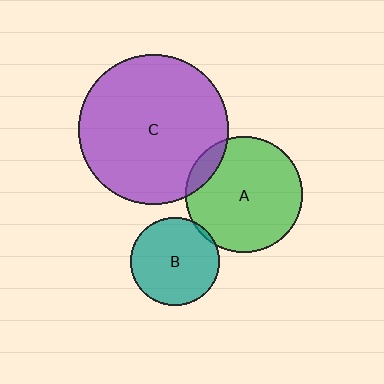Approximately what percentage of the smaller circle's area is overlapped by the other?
Approximately 5%.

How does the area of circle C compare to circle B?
Approximately 2.8 times.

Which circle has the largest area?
Circle C (purple).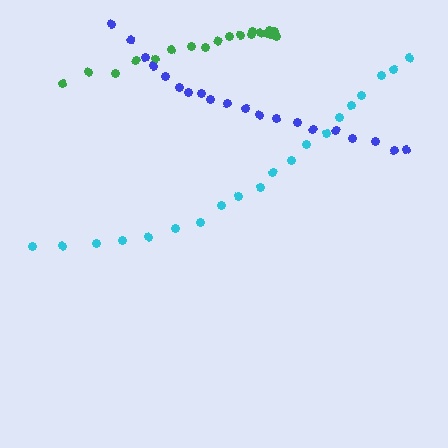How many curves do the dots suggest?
There are 3 distinct paths.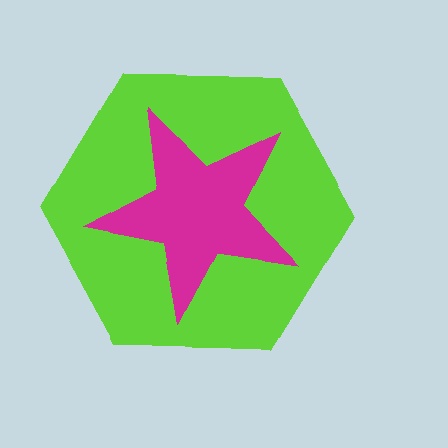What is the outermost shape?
The lime hexagon.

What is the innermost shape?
The magenta star.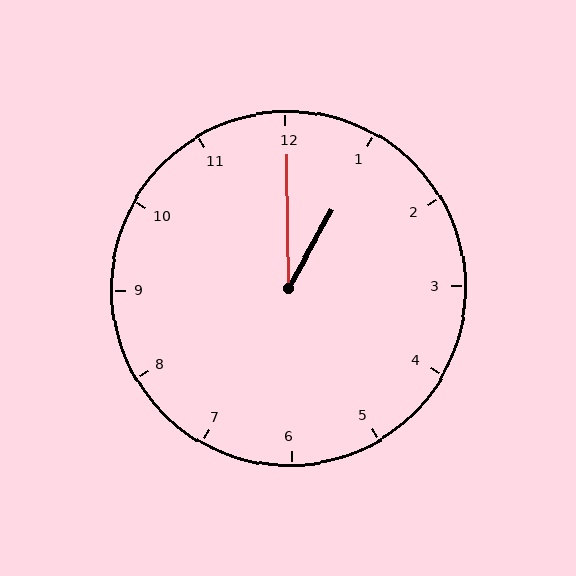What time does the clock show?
1:00.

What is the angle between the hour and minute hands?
Approximately 30 degrees.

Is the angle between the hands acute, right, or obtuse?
It is acute.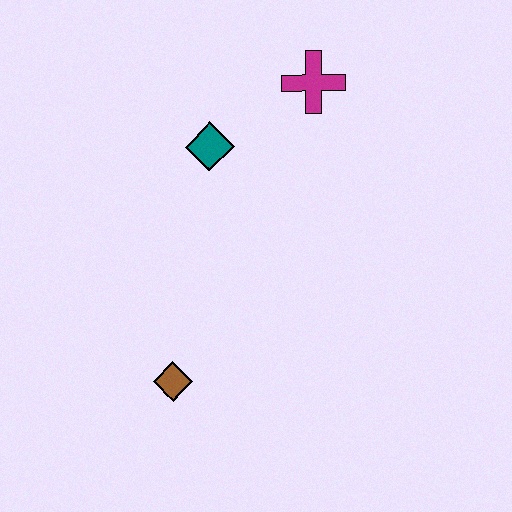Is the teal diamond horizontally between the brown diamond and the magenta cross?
Yes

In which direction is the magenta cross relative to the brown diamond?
The magenta cross is above the brown diamond.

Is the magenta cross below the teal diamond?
No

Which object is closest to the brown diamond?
The teal diamond is closest to the brown diamond.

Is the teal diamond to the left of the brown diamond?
No